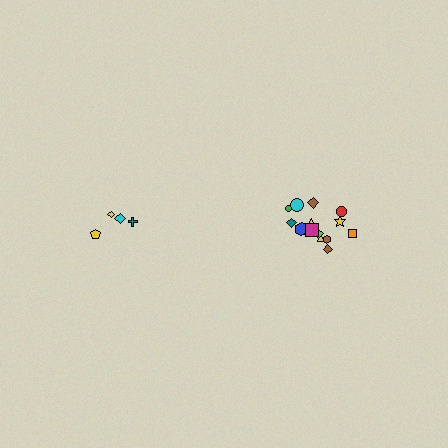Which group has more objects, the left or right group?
The right group.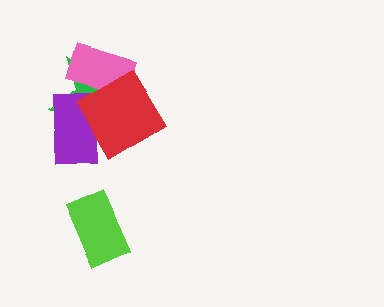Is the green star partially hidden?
Yes, it is partially covered by another shape.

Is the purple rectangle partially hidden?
Yes, it is partially covered by another shape.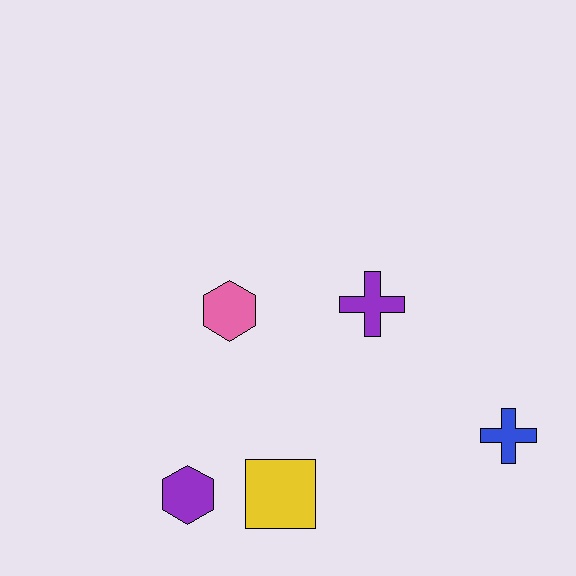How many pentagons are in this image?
There are no pentagons.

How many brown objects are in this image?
There are no brown objects.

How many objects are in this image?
There are 5 objects.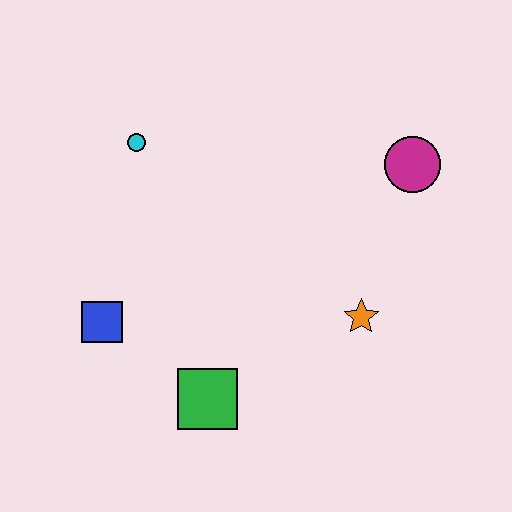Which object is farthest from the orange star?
The cyan circle is farthest from the orange star.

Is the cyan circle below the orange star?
No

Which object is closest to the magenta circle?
The orange star is closest to the magenta circle.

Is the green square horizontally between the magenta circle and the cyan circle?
Yes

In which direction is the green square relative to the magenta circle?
The green square is below the magenta circle.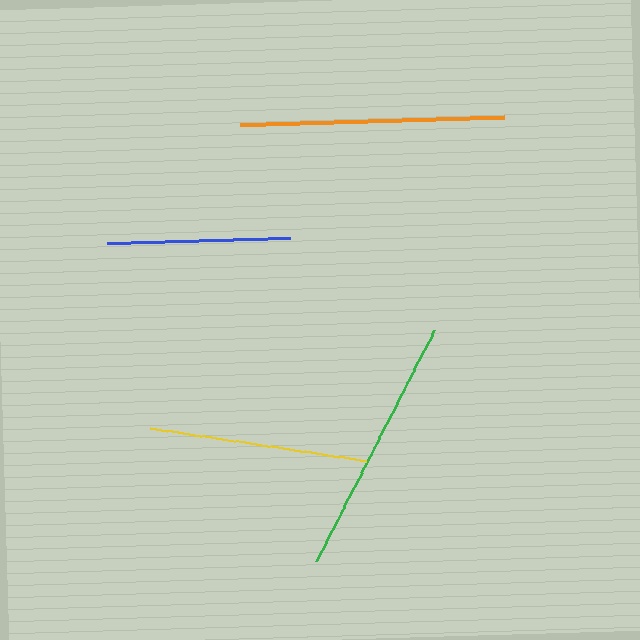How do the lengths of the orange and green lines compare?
The orange and green lines are approximately the same length.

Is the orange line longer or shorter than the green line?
The orange line is longer than the green line.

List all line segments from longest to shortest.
From longest to shortest: orange, green, yellow, blue.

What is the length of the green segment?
The green segment is approximately 260 pixels long.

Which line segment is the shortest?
The blue line is the shortest at approximately 183 pixels.